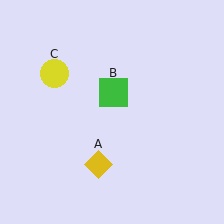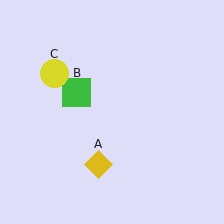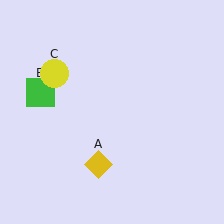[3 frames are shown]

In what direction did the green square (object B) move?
The green square (object B) moved left.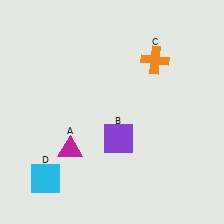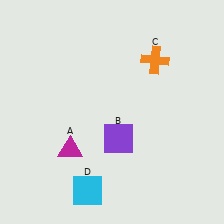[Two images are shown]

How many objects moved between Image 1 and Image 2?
1 object moved between the two images.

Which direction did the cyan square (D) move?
The cyan square (D) moved right.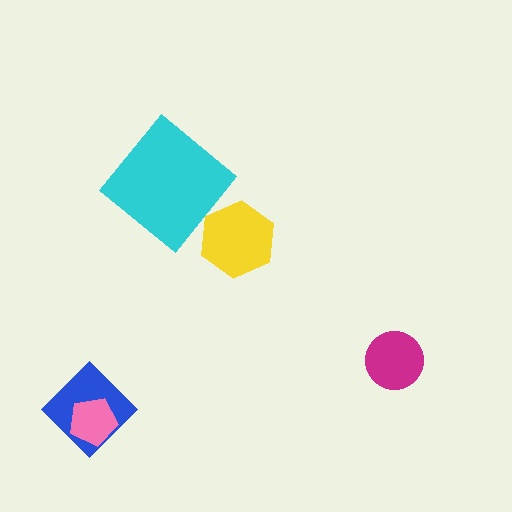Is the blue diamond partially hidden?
Yes, it is partially covered by another shape.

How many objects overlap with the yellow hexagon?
0 objects overlap with the yellow hexagon.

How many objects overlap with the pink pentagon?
1 object overlaps with the pink pentagon.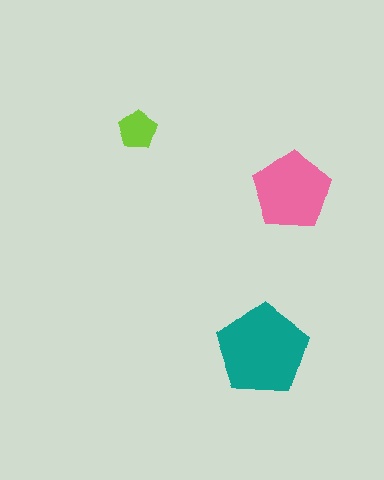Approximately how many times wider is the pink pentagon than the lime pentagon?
About 2 times wider.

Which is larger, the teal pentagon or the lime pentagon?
The teal one.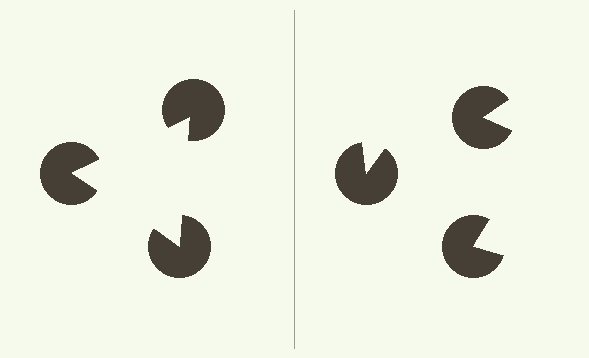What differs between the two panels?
The pac-man discs are positioned identically on both sides; only the wedge orientations differ. On the left they align to a triangle; on the right they are misaligned.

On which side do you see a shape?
An illusory triangle appears on the left side. On the right side the wedge cuts are rotated, so no coherent shape forms.